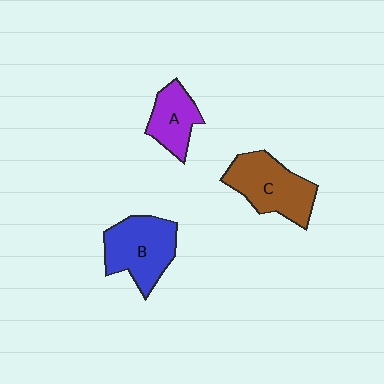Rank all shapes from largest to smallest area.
From largest to smallest: C (brown), B (blue), A (purple).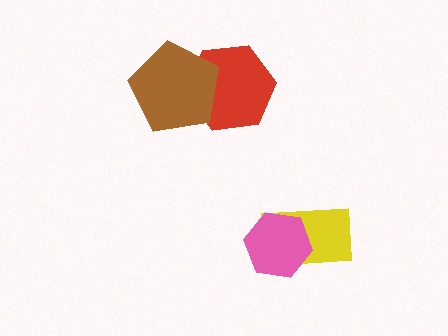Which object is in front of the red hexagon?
The brown pentagon is in front of the red hexagon.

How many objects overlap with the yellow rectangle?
1 object overlaps with the yellow rectangle.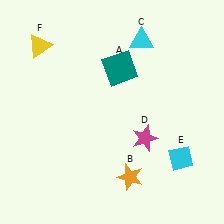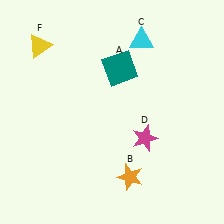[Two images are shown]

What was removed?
The cyan diamond (E) was removed in Image 2.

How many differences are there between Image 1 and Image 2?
There is 1 difference between the two images.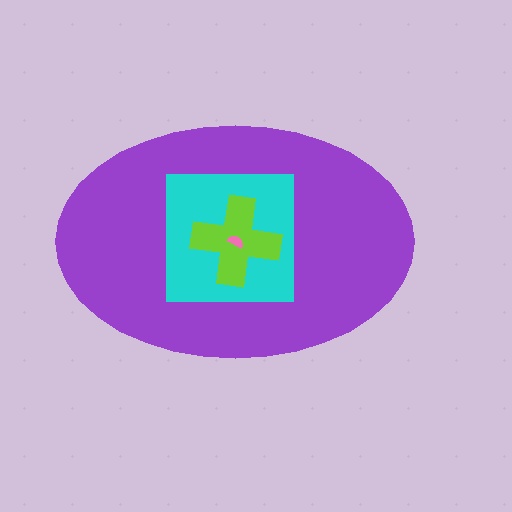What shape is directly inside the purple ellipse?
The cyan square.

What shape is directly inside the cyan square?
The lime cross.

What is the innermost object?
The pink semicircle.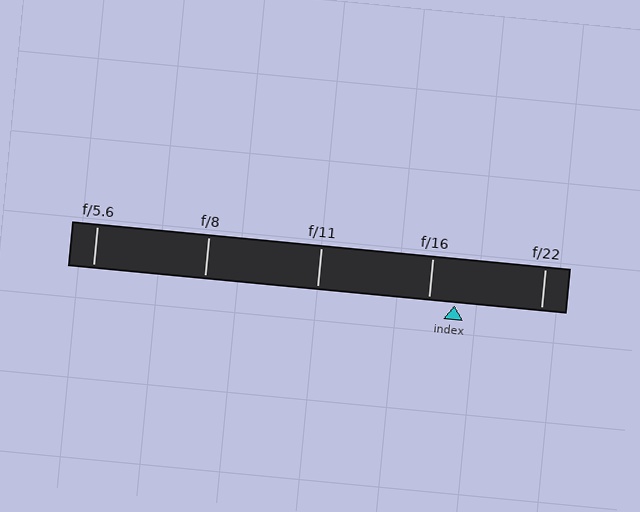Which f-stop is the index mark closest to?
The index mark is closest to f/16.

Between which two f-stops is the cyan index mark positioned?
The index mark is between f/16 and f/22.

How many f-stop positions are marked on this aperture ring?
There are 5 f-stop positions marked.